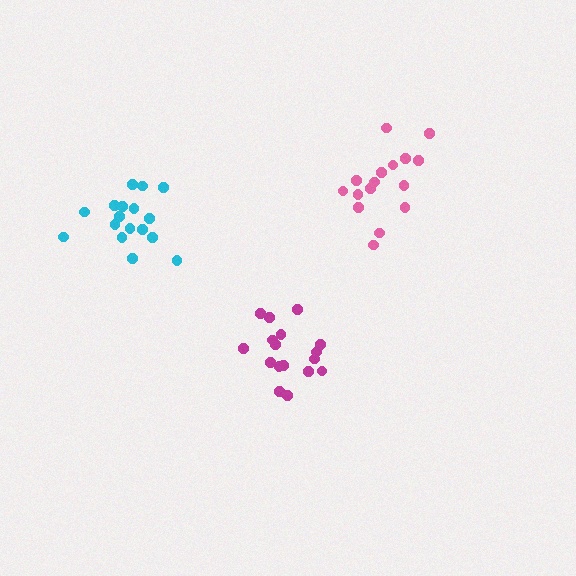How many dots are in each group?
Group 1: 17 dots, Group 2: 17 dots, Group 3: 17 dots (51 total).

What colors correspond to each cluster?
The clusters are colored: cyan, pink, magenta.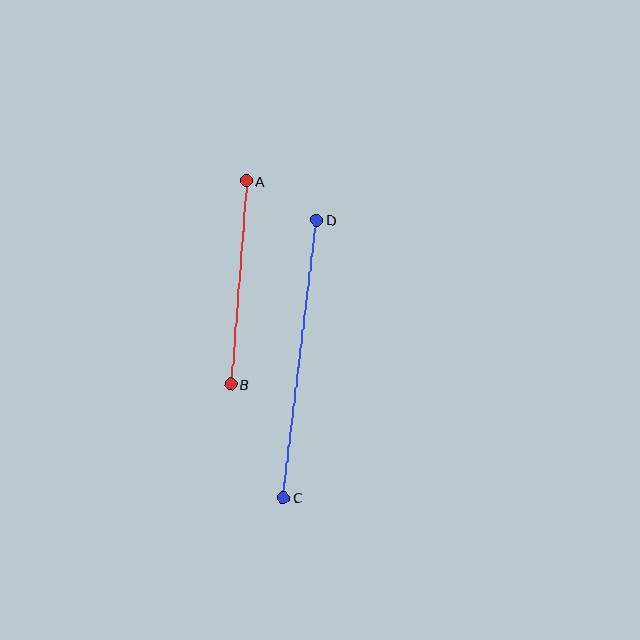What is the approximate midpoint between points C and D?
The midpoint is at approximately (300, 359) pixels.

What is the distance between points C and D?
The distance is approximately 280 pixels.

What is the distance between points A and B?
The distance is approximately 204 pixels.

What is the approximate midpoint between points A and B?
The midpoint is at approximately (238, 282) pixels.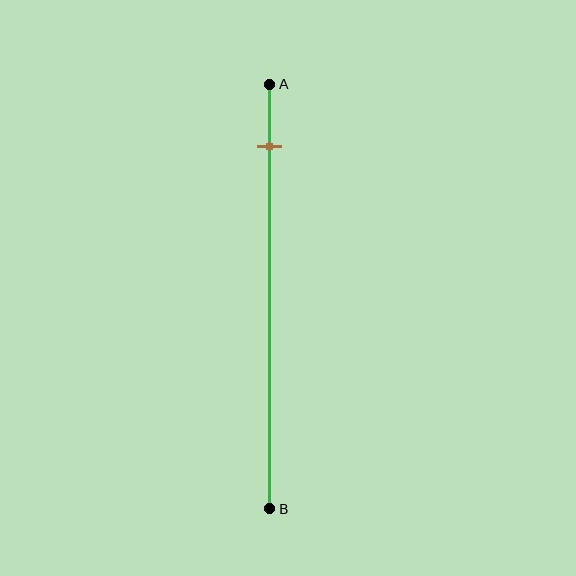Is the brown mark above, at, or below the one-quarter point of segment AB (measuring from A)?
The brown mark is above the one-quarter point of segment AB.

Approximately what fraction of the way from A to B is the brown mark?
The brown mark is approximately 15% of the way from A to B.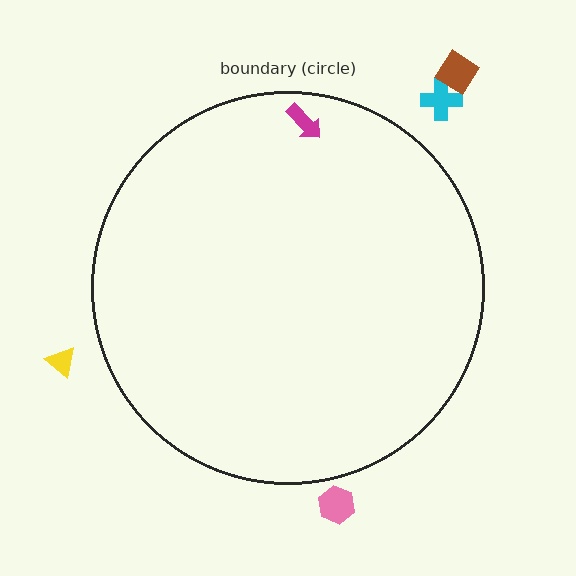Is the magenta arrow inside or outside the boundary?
Inside.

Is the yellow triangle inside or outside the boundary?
Outside.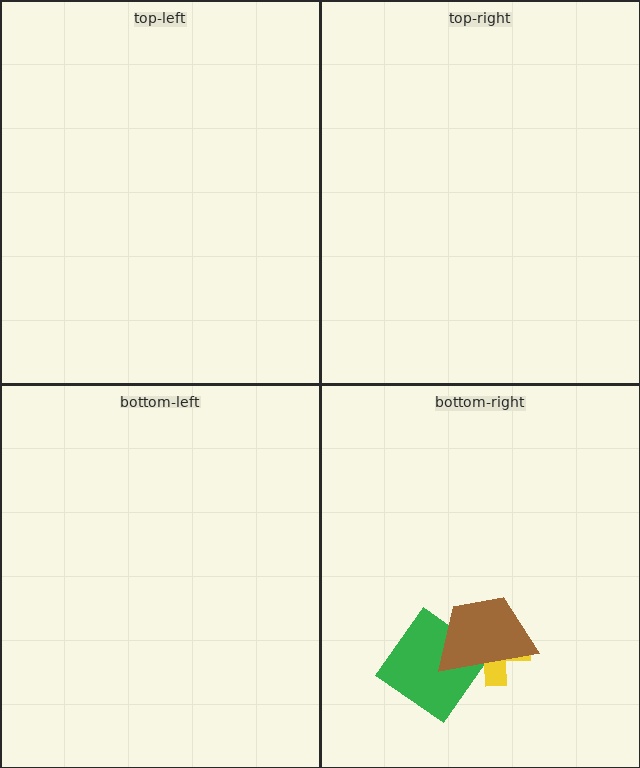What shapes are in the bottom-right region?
The green diamond, the yellow cross, the brown trapezoid.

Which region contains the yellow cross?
The bottom-right region.